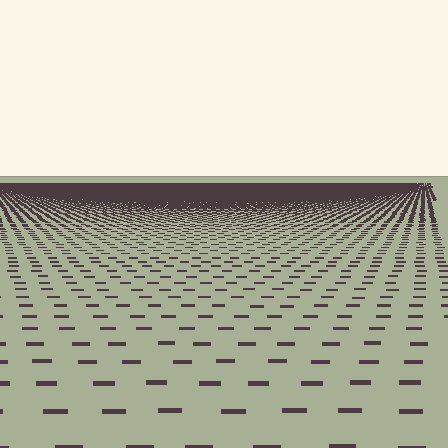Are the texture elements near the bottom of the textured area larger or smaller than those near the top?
Larger. Near the bottom, elements are closer to the viewer and appear at a bigger on-screen size.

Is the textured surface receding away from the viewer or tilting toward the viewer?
The surface is receding away from the viewer. Texture elements get smaller and denser toward the top.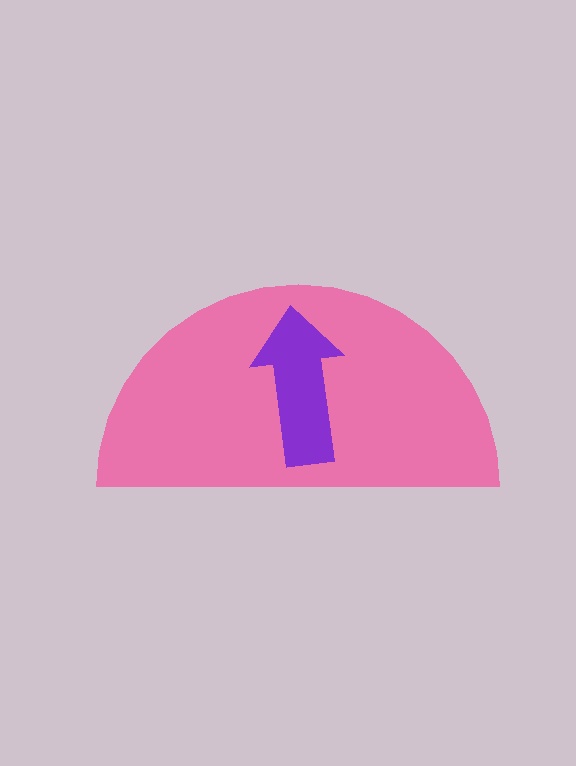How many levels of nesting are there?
2.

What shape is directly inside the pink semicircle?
The purple arrow.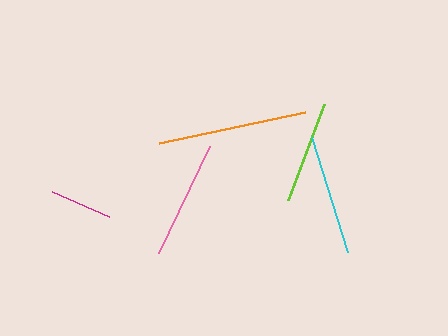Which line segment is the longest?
The orange line is the longest at approximately 149 pixels.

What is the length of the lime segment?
The lime segment is approximately 102 pixels long.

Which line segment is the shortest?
The magenta line is the shortest at approximately 62 pixels.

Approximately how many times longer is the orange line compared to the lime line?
The orange line is approximately 1.5 times the length of the lime line.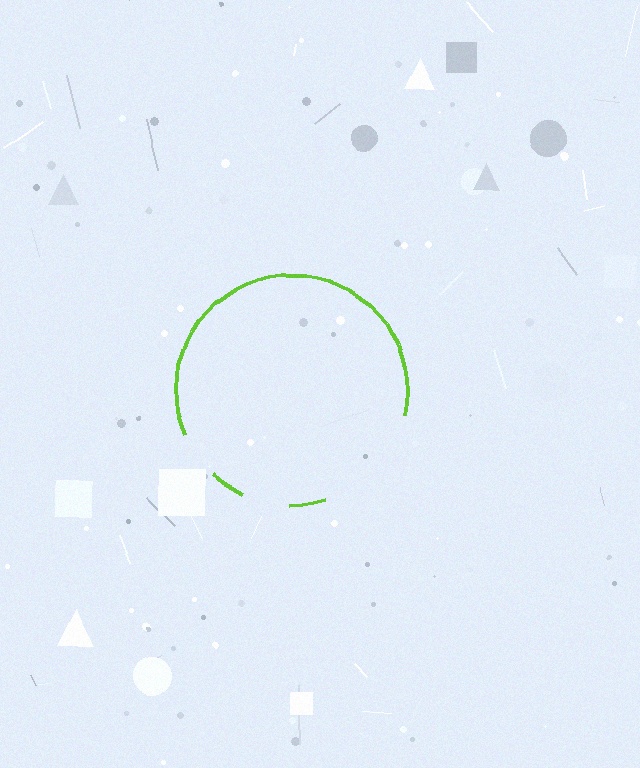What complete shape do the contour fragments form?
The contour fragments form a circle.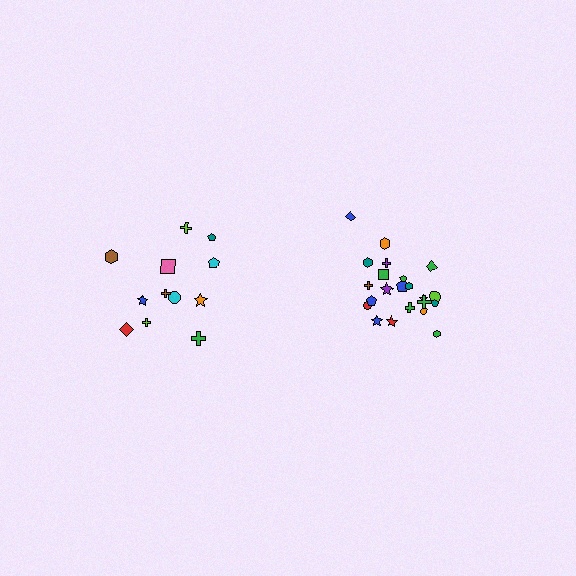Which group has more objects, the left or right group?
The right group.